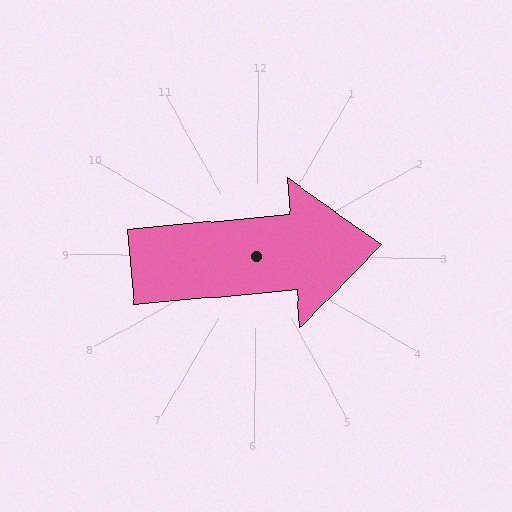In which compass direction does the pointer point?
East.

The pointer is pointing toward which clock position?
Roughly 3 o'clock.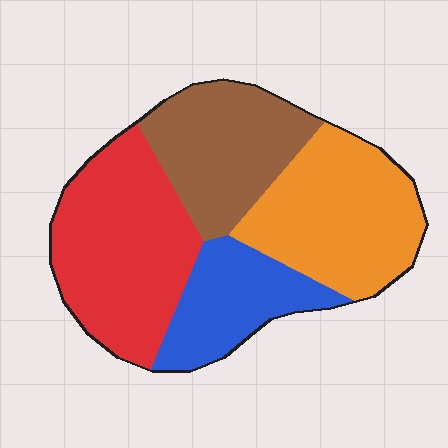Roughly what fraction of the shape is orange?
Orange takes up between a quarter and a half of the shape.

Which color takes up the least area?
Blue, at roughly 15%.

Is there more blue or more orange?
Orange.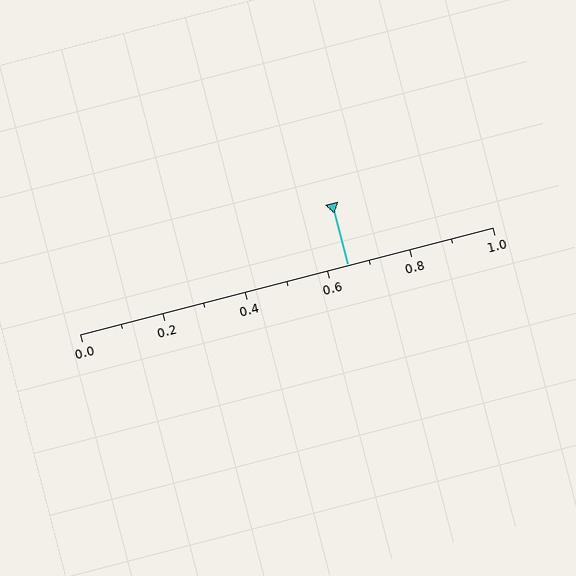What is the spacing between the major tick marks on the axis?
The major ticks are spaced 0.2 apart.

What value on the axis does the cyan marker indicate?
The marker indicates approximately 0.65.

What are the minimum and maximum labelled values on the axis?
The axis runs from 0.0 to 1.0.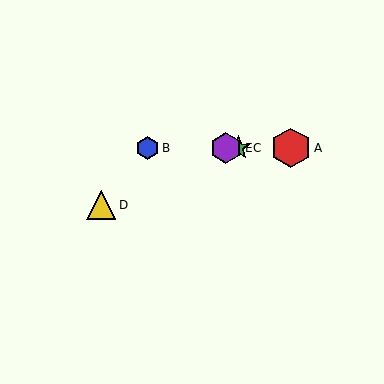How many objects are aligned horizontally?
4 objects (A, B, C, E) are aligned horizontally.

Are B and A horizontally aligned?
Yes, both are at y≈148.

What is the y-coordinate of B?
Object B is at y≈148.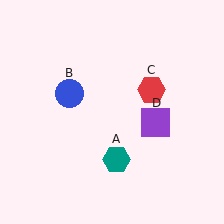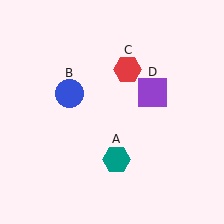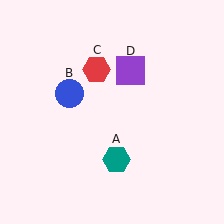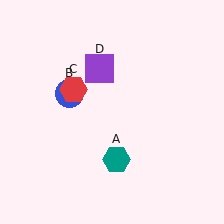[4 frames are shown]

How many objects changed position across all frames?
2 objects changed position: red hexagon (object C), purple square (object D).